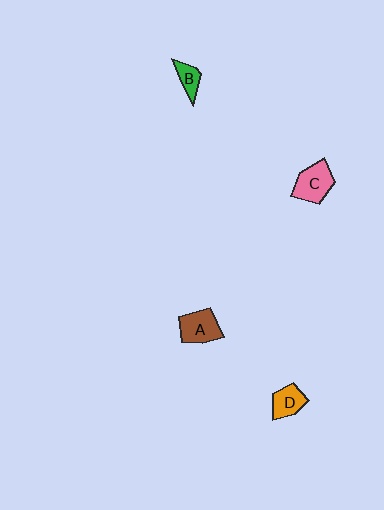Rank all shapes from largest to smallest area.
From largest to smallest: C (pink), A (brown), D (orange), B (green).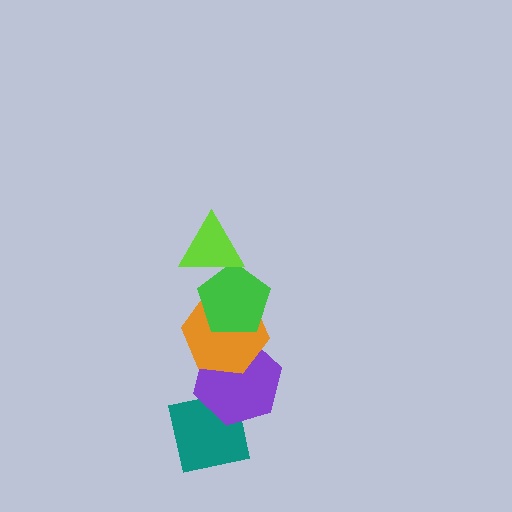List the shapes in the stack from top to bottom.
From top to bottom: the lime triangle, the green pentagon, the orange hexagon, the purple hexagon, the teal square.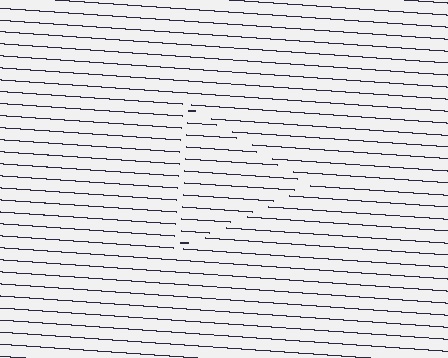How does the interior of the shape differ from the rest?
The interior of the shape contains the same grating, shifted by half a period — the contour is defined by the phase discontinuity where line-ends from the inner and outer gratings abut.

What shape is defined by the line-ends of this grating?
An illusory triangle. The interior of the shape contains the same grating, shifted by half a period — the contour is defined by the phase discontinuity where line-ends from the inner and outer gratings abut.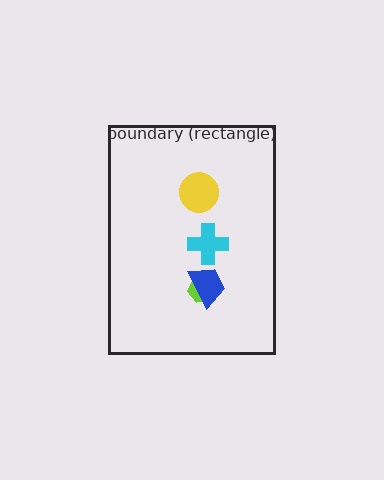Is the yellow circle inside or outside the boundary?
Inside.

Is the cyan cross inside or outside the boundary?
Inside.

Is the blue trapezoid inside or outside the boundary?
Inside.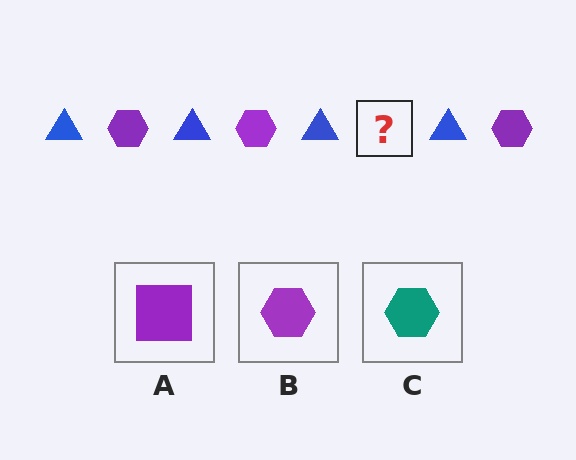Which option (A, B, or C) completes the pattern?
B.